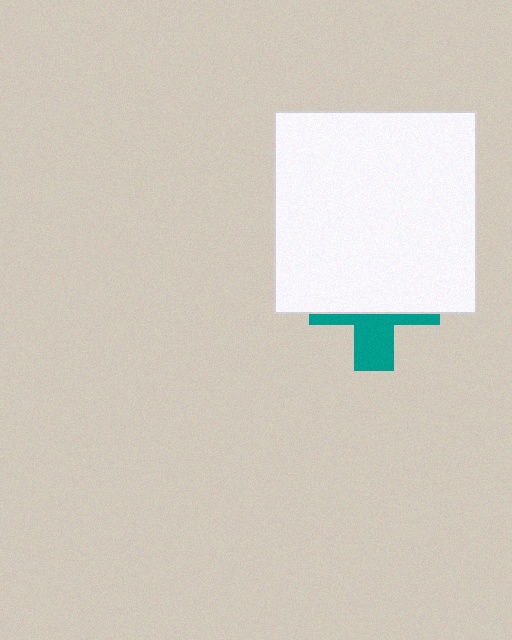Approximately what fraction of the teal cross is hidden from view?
Roughly 62% of the teal cross is hidden behind the white square.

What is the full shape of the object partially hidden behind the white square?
The partially hidden object is a teal cross.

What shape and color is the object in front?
The object in front is a white square.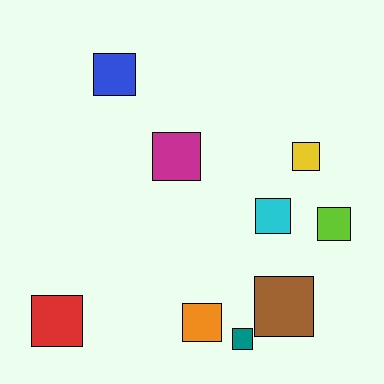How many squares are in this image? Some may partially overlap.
There are 9 squares.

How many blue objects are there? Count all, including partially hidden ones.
There is 1 blue object.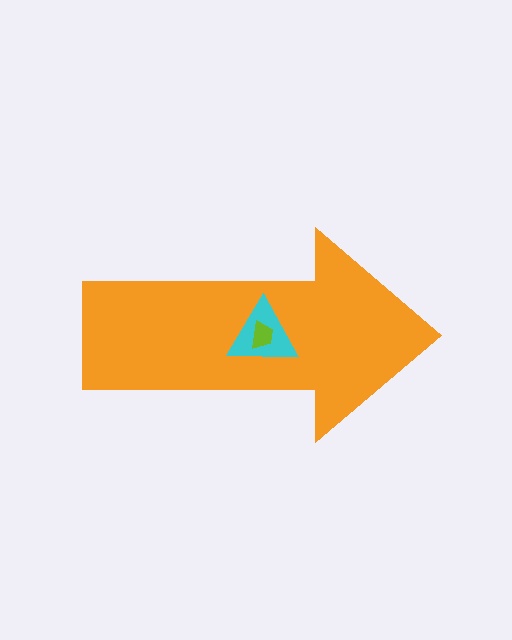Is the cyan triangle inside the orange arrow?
Yes.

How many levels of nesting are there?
3.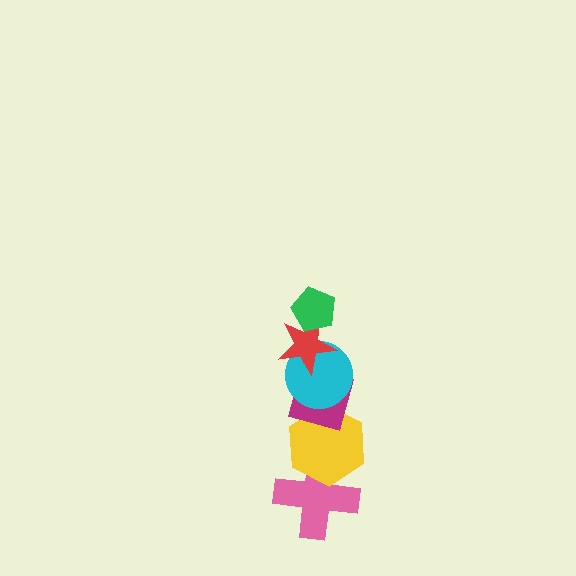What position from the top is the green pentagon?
The green pentagon is 1st from the top.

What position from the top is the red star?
The red star is 2nd from the top.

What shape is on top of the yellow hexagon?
The magenta diamond is on top of the yellow hexagon.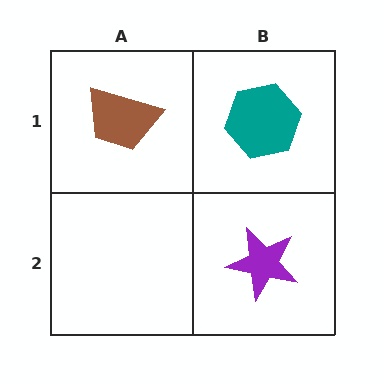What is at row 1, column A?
A brown trapezoid.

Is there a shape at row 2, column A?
No, that cell is empty.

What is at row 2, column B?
A purple star.